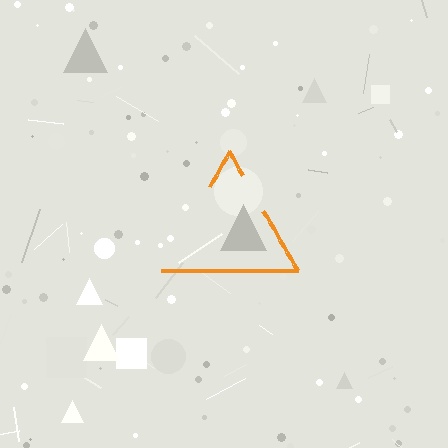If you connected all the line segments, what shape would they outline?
They would outline a triangle.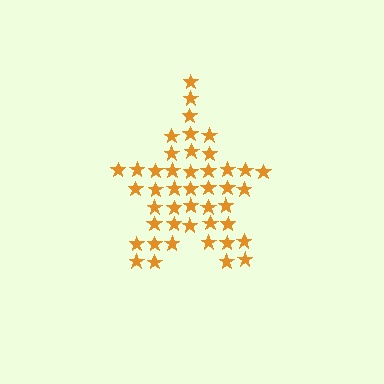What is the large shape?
The large shape is a star.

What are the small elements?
The small elements are stars.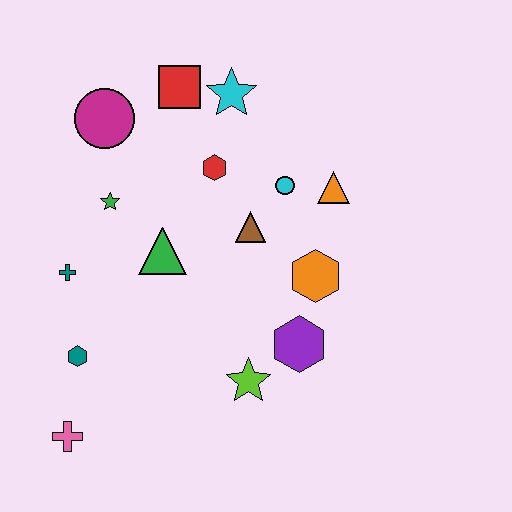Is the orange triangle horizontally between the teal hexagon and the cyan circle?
No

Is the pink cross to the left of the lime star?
Yes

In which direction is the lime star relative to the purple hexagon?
The lime star is to the left of the purple hexagon.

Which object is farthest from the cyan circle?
The pink cross is farthest from the cyan circle.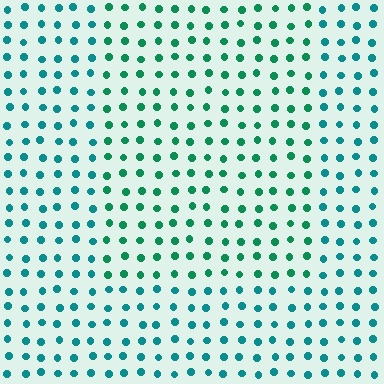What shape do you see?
I see a rectangle.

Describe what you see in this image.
The image is filled with small teal elements in a uniform arrangement. A rectangle-shaped region is visible where the elements are tinted to a slightly different hue, forming a subtle color boundary.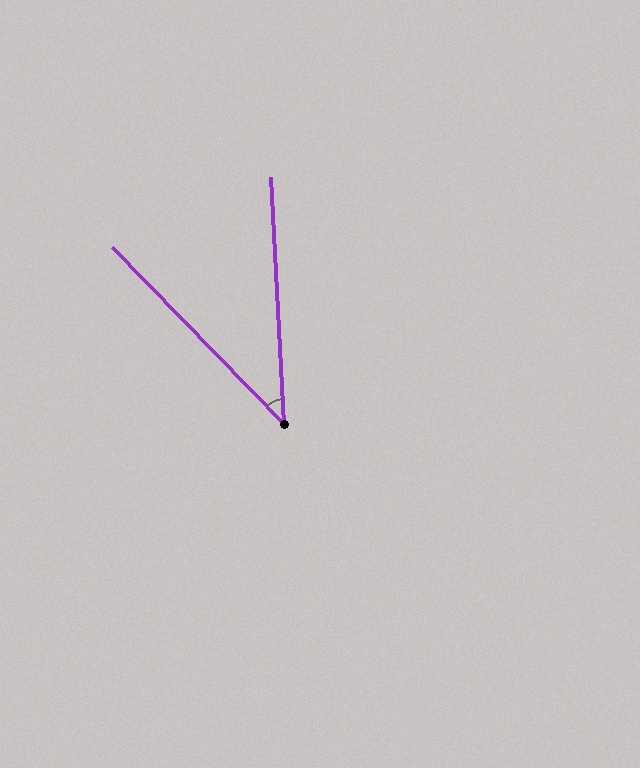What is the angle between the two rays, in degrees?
Approximately 41 degrees.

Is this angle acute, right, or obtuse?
It is acute.